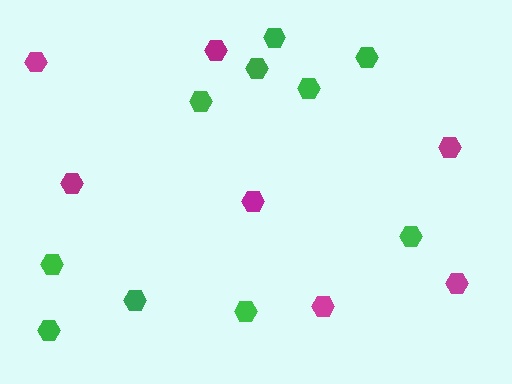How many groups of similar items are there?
There are 2 groups: one group of green hexagons (10) and one group of magenta hexagons (7).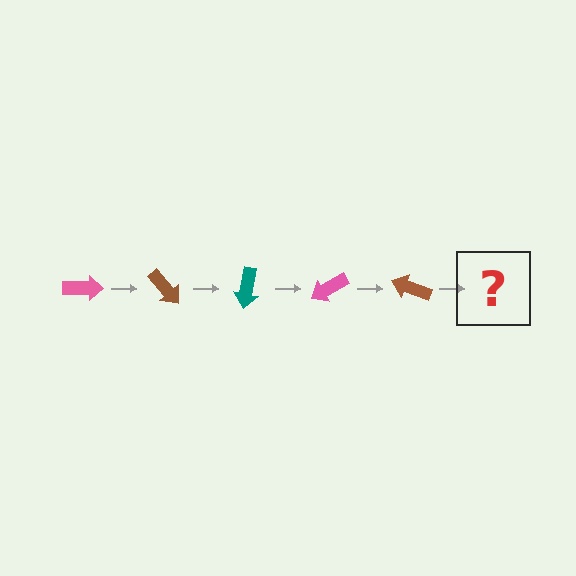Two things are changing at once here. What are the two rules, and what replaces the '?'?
The two rules are that it rotates 50 degrees each step and the color cycles through pink, brown, and teal. The '?' should be a teal arrow, rotated 250 degrees from the start.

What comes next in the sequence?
The next element should be a teal arrow, rotated 250 degrees from the start.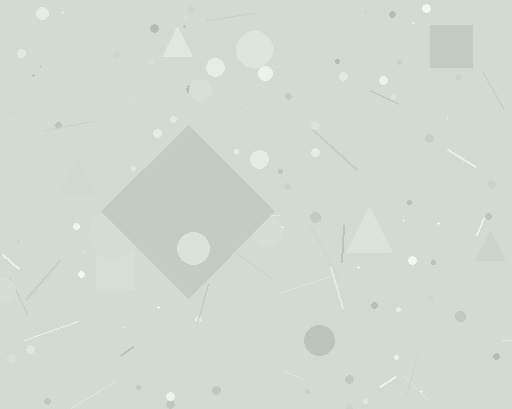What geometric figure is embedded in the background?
A diamond is embedded in the background.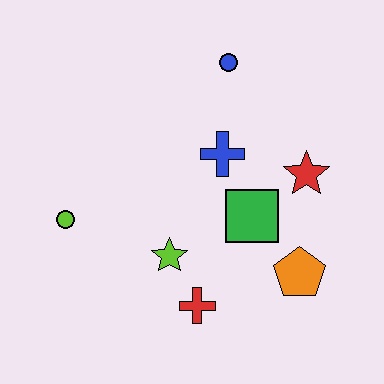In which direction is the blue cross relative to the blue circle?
The blue cross is below the blue circle.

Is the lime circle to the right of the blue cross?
No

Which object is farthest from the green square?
The lime circle is farthest from the green square.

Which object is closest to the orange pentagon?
The green square is closest to the orange pentagon.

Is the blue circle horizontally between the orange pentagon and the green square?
No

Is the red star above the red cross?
Yes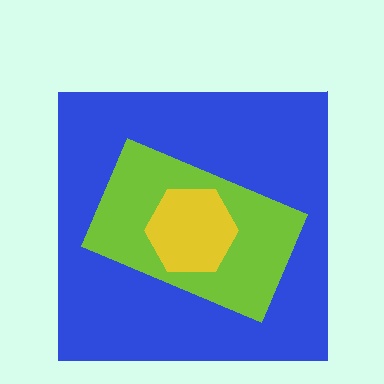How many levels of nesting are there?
3.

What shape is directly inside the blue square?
The lime rectangle.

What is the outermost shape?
The blue square.